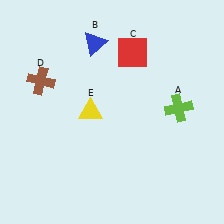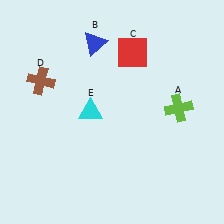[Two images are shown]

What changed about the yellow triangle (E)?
In Image 1, E is yellow. In Image 2, it changed to cyan.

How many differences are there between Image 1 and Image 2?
There is 1 difference between the two images.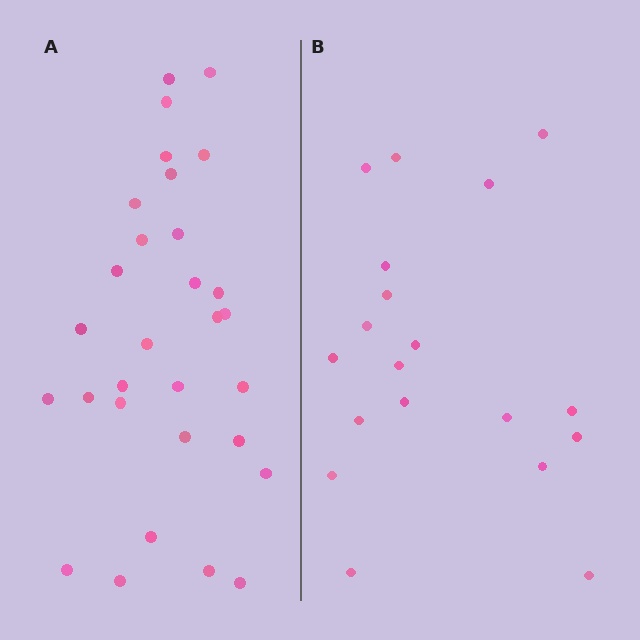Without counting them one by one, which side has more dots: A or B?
Region A (the left region) has more dots.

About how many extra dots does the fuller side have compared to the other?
Region A has roughly 12 or so more dots than region B.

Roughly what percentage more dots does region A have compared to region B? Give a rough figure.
About 60% more.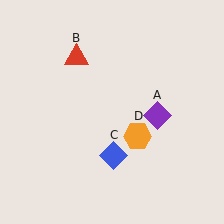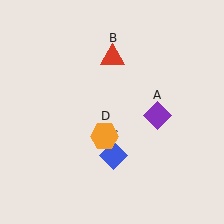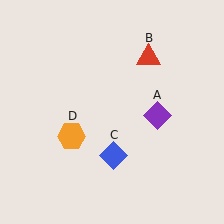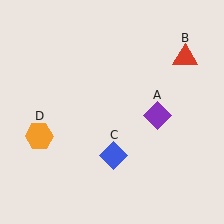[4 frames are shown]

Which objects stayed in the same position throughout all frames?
Purple diamond (object A) and blue diamond (object C) remained stationary.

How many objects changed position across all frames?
2 objects changed position: red triangle (object B), orange hexagon (object D).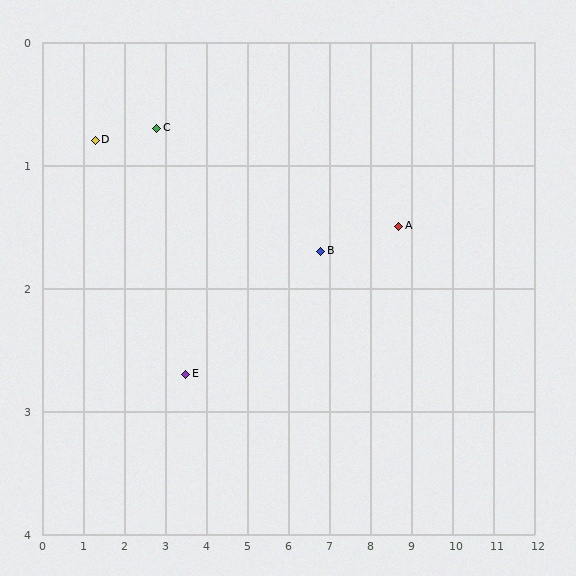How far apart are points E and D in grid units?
Points E and D are about 2.9 grid units apart.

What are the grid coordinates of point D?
Point D is at approximately (1.3, 0.8).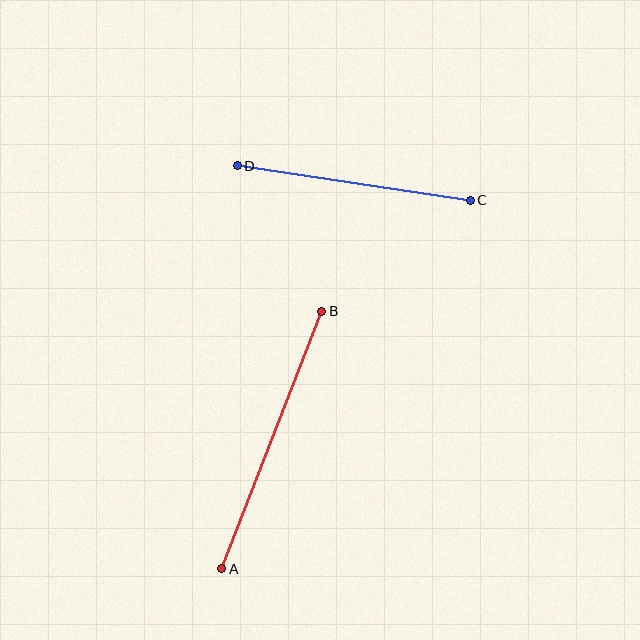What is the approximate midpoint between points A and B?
The midpoint is at approximately (272, 440) pixels.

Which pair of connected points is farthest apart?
Points A and B are farthest apart.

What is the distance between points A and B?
The distance is approximately 276 pixels.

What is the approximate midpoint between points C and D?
The midpoint is at approximately (354, 183) pixels.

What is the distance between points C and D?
The distance is approximately 235 pixels.